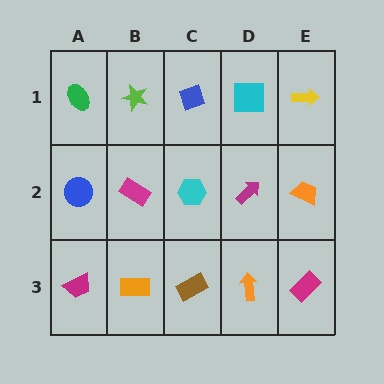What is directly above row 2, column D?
A cyan square.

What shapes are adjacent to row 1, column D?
A magenta arrow (row 2, column D), a blue diamond (row 1, column C), a yellow arrow (row 1, column E).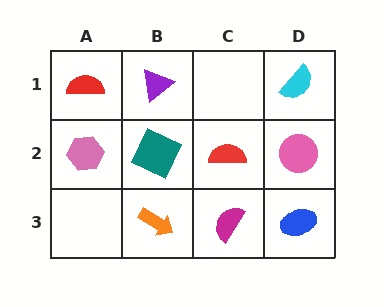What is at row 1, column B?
A purple triangle.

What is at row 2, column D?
A pink circle.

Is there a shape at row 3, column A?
No, that cell is empty.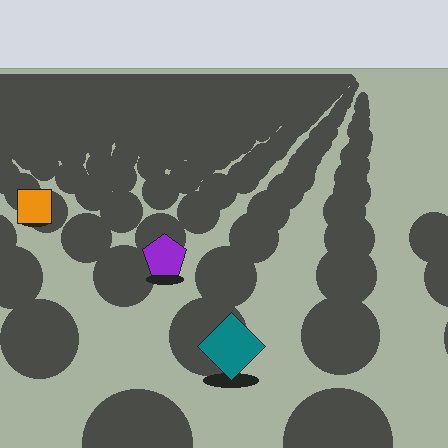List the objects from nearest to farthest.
From nearest to farthest: the teal diamond, the purple pentagon, the orange square.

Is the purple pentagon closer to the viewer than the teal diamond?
No. The teal diamond is closer — you can tell from the texture gradient: the ground texture is coarser near it.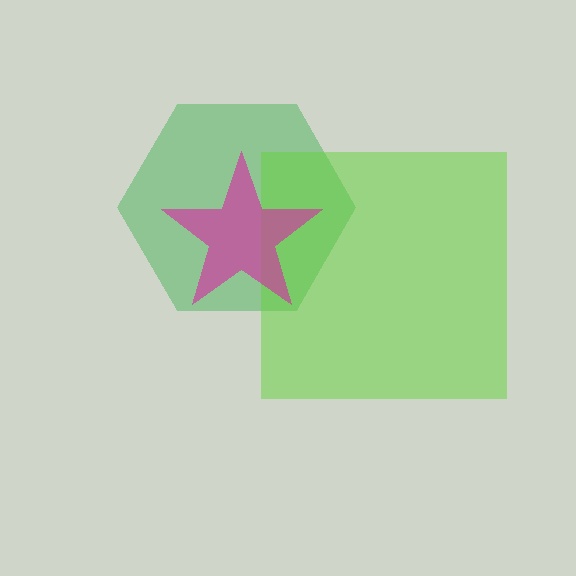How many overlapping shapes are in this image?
There are 3 overlapping shapes in the image.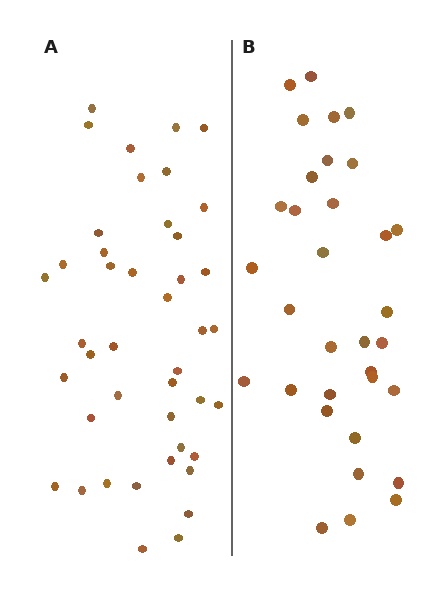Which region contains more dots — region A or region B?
Region A (the left region) has more dots.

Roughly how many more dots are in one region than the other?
Region A has roughly 10 or so more dots than region B.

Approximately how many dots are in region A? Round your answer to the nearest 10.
About 40 dots. (The exact count is 43, which rounds to 40.)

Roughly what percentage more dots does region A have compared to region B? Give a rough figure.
About 30% more.